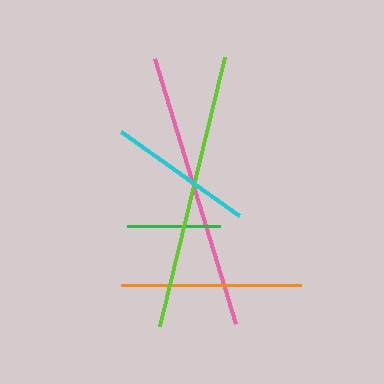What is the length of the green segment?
The green segment is approximately 93 pixels long.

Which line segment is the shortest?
The green line is the shortest at approximately 93 pixels.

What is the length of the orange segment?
The orange segment is approximately 180 pixels long.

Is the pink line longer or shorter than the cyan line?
The pink line is longer than the cyan line.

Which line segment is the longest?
The pink line is the longest at approximately 277 pixels.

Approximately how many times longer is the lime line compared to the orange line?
The lime line is approximately 1.5 times the length of the orange line.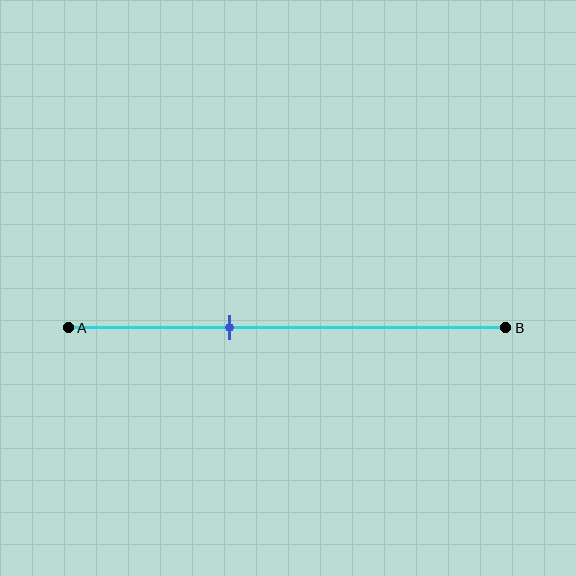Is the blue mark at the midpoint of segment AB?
No, the mark is at about 35% from A, not at the 50% midpoint.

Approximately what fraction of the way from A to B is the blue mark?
The blue mark is approximately 35% of the way from A to B.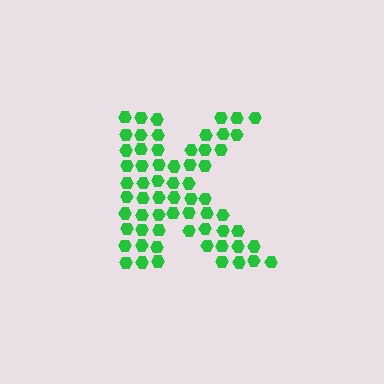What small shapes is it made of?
It is made of small hexagons.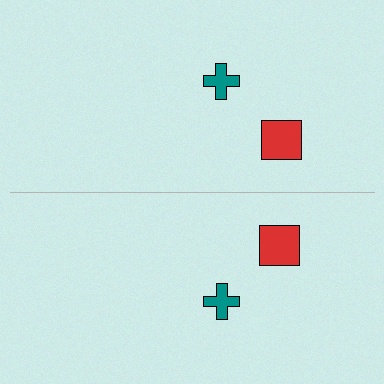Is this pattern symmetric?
Yes, this pattern has bilateral (reflection) symmetry.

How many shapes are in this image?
There are 4 shapes in this image.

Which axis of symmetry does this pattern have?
The pattern has a horizontal axis of symmetry running through the center of the image.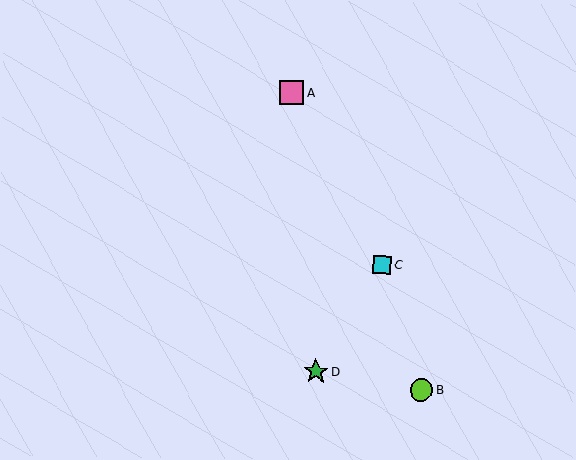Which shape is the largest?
The green star (labeled D) is the largest.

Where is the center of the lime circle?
The center of the lime circle is at (421, 390).